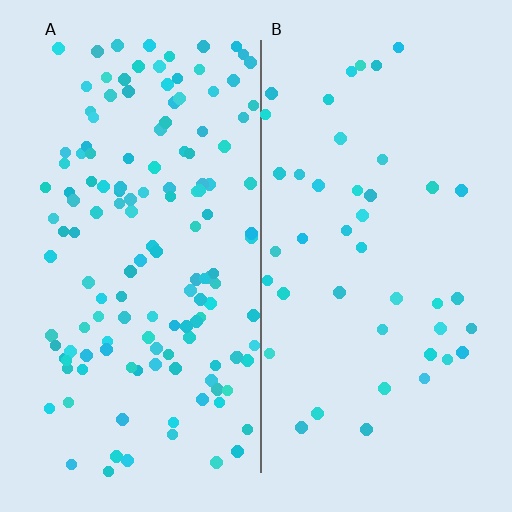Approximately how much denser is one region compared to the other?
Approximately 3.2× — region A over region B.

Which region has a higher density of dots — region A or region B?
A (the left).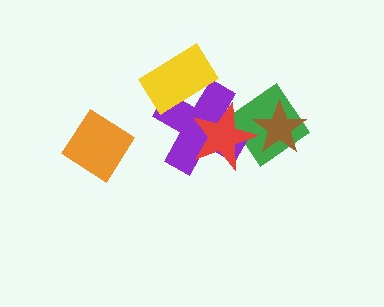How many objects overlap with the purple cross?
3 objects overlap with the purple cross.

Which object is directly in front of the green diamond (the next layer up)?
The purple cross is directly in front of the green diamond.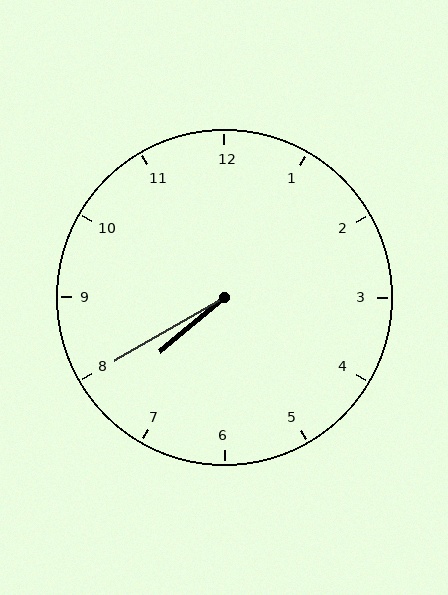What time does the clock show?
7:40.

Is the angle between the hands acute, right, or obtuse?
It is acute.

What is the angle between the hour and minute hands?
Approximately 10 degrees.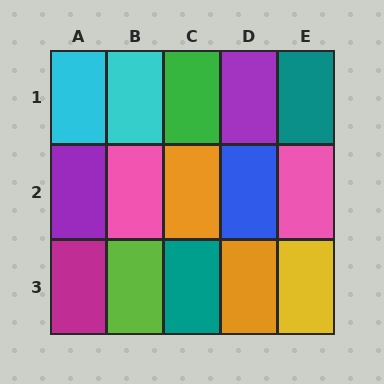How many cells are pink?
2 cells are pink.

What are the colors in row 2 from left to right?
Purple, pink, orange, blue, pink.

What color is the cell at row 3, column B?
Lime.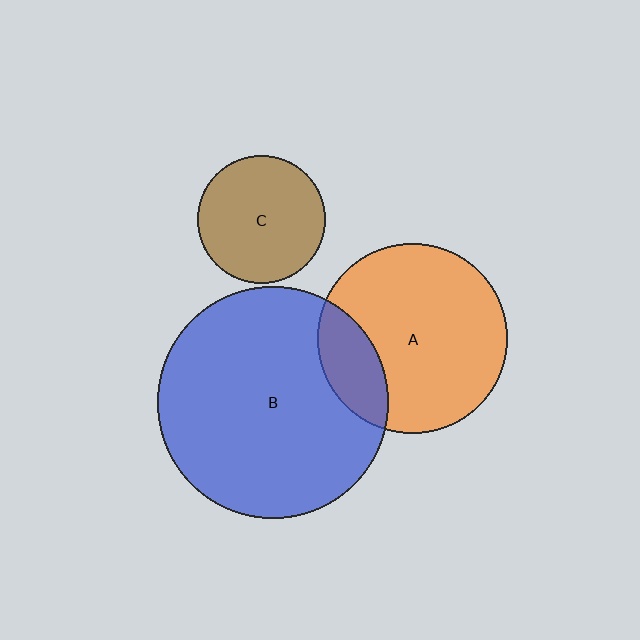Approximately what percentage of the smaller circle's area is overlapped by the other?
Approximately 20%.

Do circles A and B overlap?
Yes.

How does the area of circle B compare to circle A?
Approximately 1.5 times.